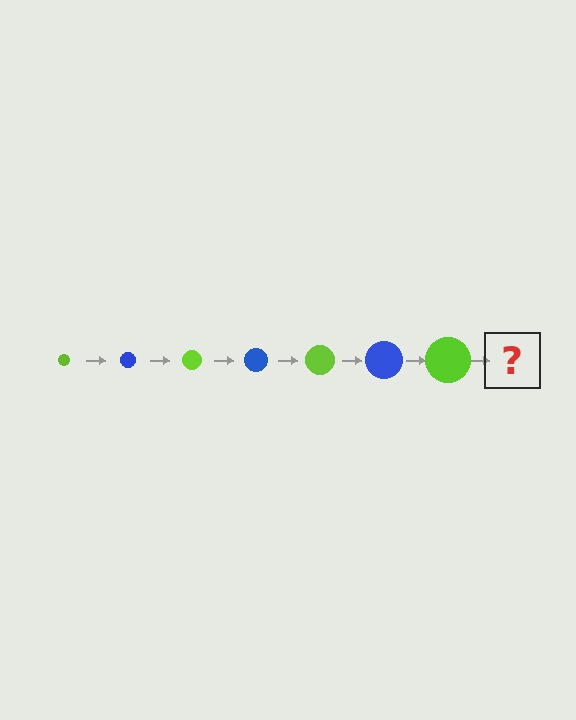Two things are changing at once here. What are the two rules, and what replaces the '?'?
The two rules are that the circle grows larger each step and the color cycles through lime and blue. The '?' should be a blue circle, larger than the previous one.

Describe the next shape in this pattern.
It should be a blue circle, larger than the previous one.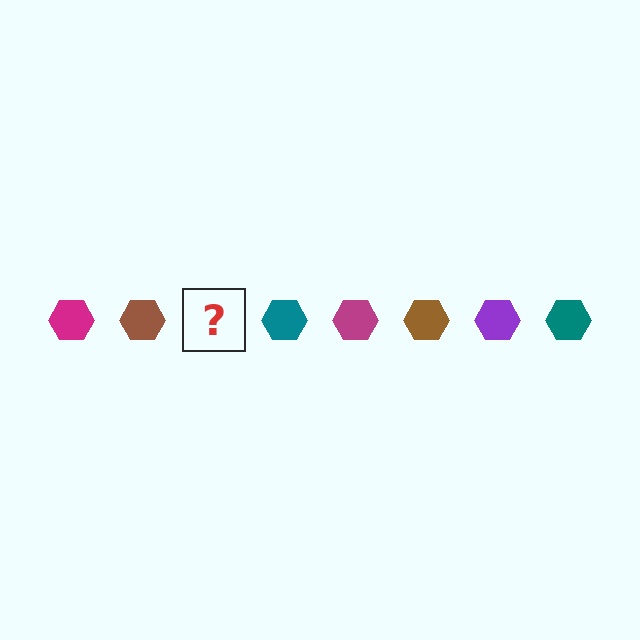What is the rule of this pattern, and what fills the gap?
The rule is that the pattern cycles through magenta, brown, purple, teal hexagons. The gap should be filled with a purple hexagon.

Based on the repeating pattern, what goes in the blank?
The blank should be a purple hexagon.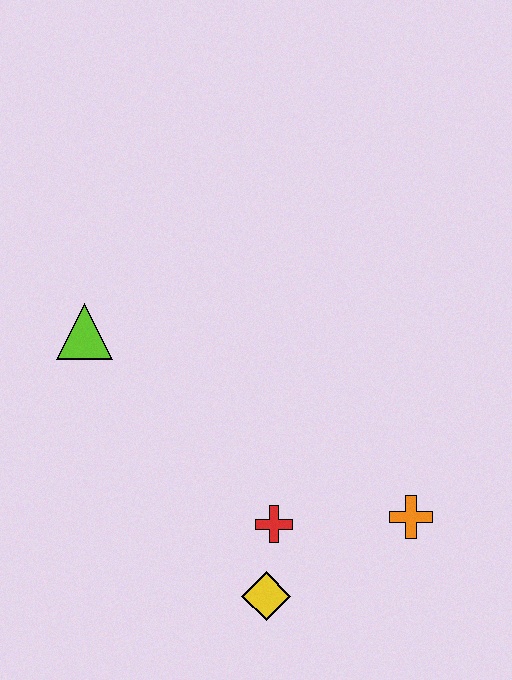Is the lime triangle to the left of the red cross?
Yes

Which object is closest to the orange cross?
The red cross is closest to the orange cross.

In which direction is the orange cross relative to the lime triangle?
The orange cross is to the right of the lime triangle.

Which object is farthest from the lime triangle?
The orange cross is farthest from the lime triangle.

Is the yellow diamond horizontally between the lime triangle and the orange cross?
Yes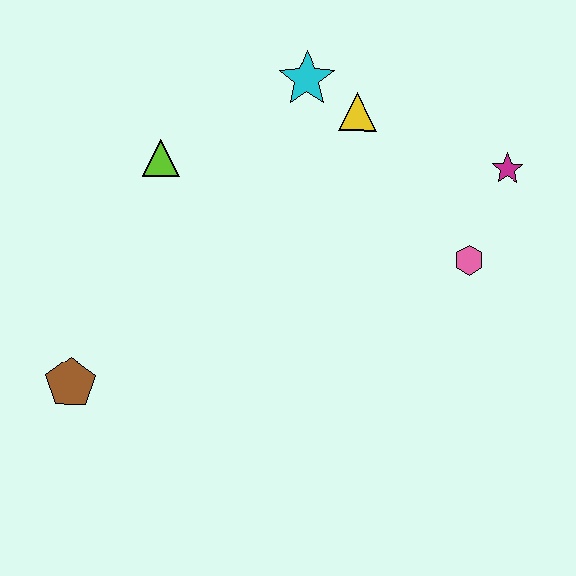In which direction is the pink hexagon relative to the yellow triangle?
The pink hexagon is below the yellow triangle.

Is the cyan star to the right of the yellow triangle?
No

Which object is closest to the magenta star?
The pink hexagon is closest to the magenta star.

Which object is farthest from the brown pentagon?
The magenta star is farthest from the brown pentagon.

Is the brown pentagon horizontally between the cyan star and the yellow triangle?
No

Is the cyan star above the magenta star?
Yes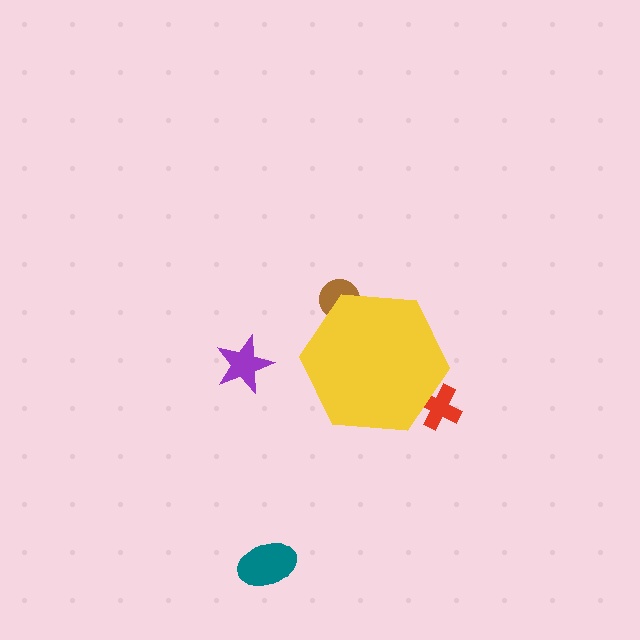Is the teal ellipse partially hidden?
No, the teal ellipse is fully visible.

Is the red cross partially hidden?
Yes, the red cross is partially hidden behind the yellow hexagon.